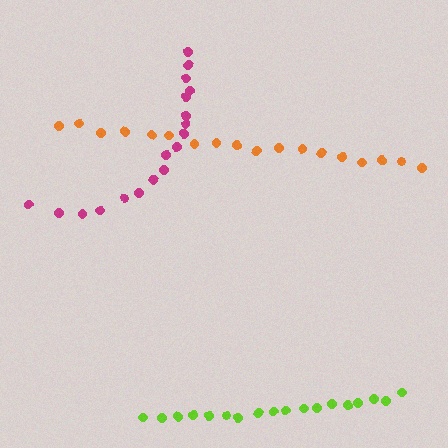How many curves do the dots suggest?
There are 3 distinct paths.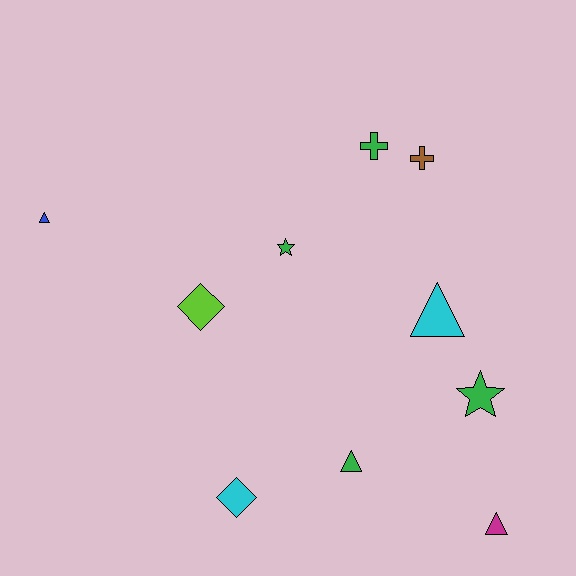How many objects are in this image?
There are 10 objects.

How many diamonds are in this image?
There are 2 diamonds.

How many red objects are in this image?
There are no red objects.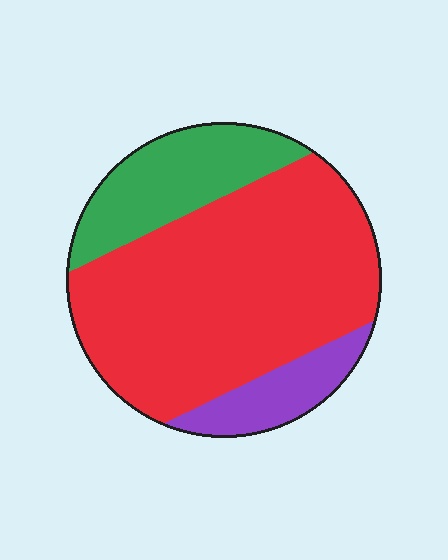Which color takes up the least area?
Purple, at roughly 10%.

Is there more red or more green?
Red.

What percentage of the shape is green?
Green takes up about one fifth (1/5) of the shape.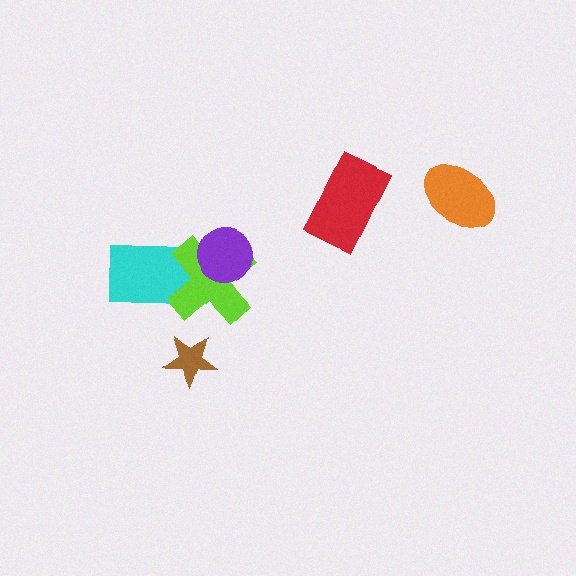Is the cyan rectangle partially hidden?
Yes, it is partially covered by another shape.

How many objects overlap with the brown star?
0 objects overlap with the brown star.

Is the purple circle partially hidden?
No, no other shape covers it.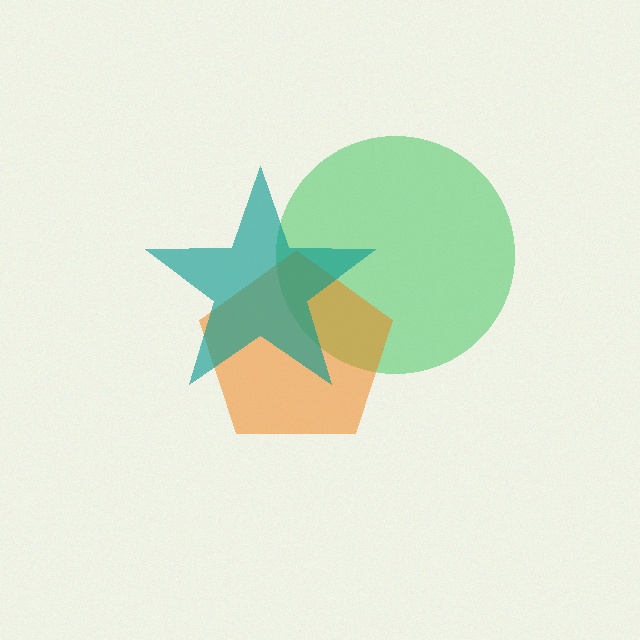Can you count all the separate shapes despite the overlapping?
Yes, there are 3 separate shapes.